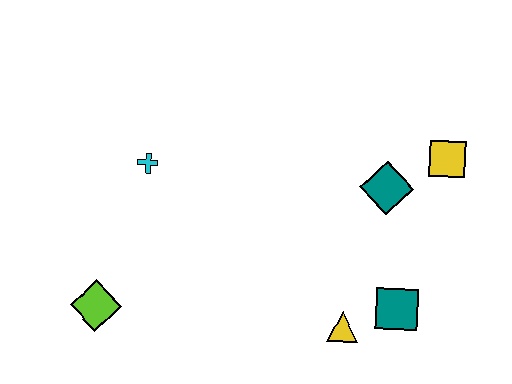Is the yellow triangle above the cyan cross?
No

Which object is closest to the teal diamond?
The yellow square is closest to the teal diamond.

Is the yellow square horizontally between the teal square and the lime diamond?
No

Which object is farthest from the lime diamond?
The yellow square is farthest from the lime diamond.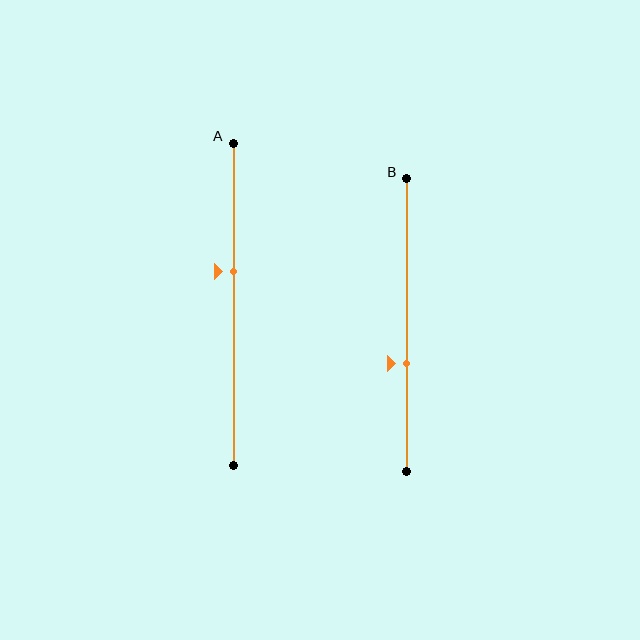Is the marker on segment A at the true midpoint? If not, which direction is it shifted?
No, the marker on segment A is shifted upward by about 10% of the segment length.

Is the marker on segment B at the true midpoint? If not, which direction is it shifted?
No, the marker on segment B is shifted downward by about 13% of the segment length.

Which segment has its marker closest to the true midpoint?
Segment A has its marker closest to the true midpoint.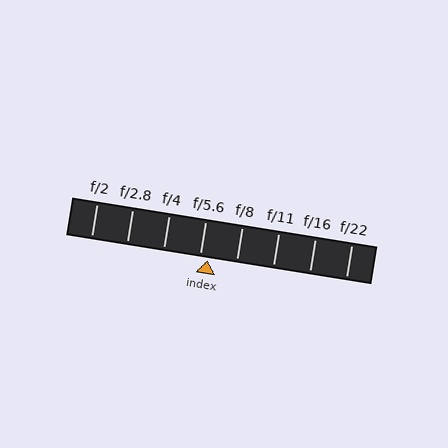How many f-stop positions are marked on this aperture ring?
There are 8 f-stop positions marked.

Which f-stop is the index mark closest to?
The index mark is closest to f/5.6.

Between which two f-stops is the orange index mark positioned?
The index mark is between f/5.6 and f/8.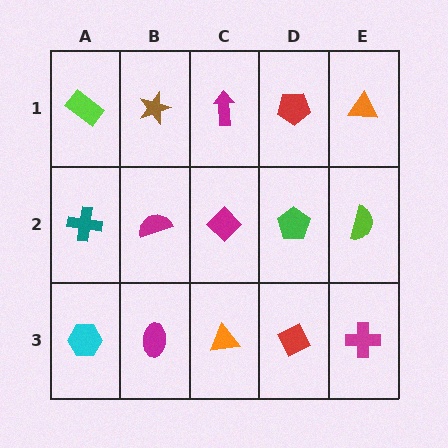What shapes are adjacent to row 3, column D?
A green pentagon (row 2, column D), an orange triangle (row 3, column C), a magenta cross (row 3, column E).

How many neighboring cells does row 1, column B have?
3.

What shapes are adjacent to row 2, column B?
A brown star (row 1, column B), a magenta ellipse (row 3, column B), a teal cross (row 2, column A), a magenta diamond (row 2, column C).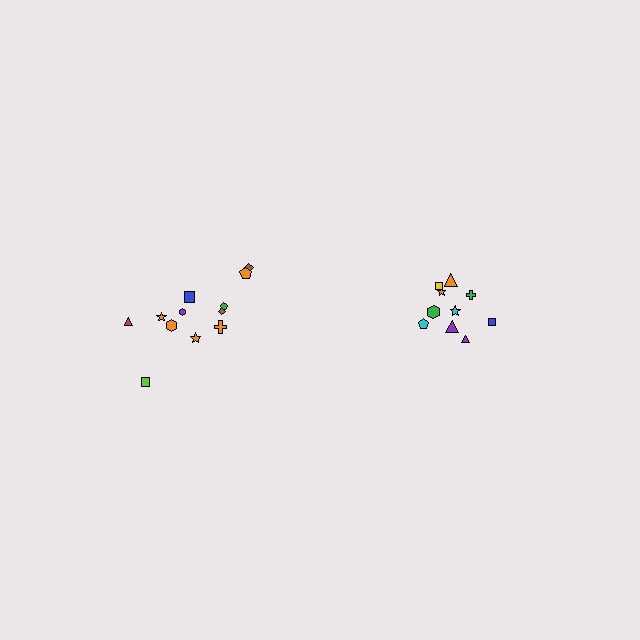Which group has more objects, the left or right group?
The left group.